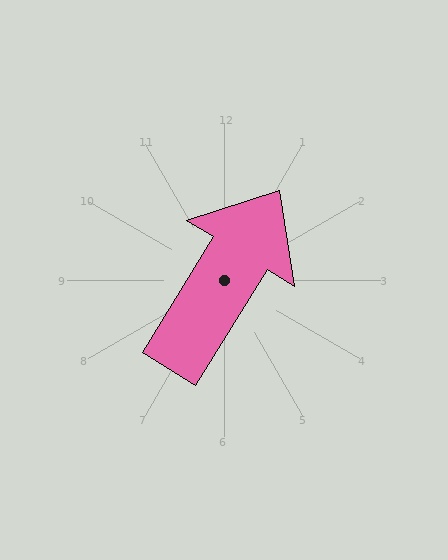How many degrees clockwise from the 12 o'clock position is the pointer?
Approximately 32 degrees.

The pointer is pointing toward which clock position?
Roughly 1 o'clock.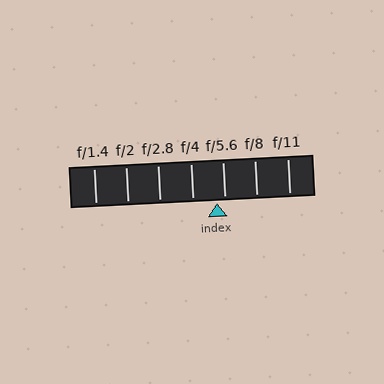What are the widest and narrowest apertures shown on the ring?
The widest aperture shown is f/1.4 and the narrowest is f/11.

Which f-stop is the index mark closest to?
The index mark is closest to f/5.6.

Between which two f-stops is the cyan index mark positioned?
The index mark is between f/4 and f/5.6.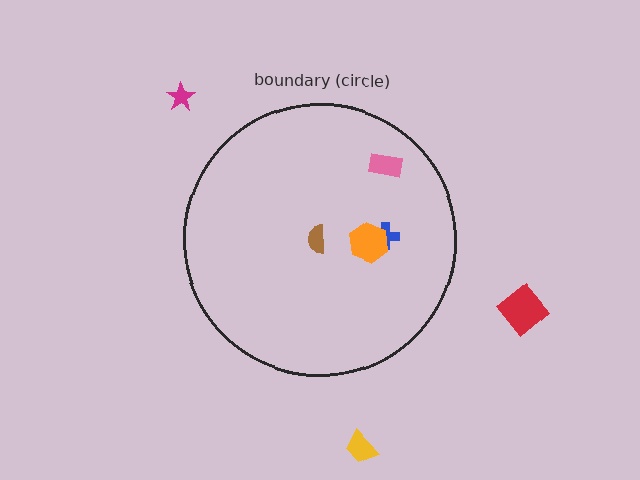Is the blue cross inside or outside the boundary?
Inside.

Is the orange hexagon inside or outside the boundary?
Inside.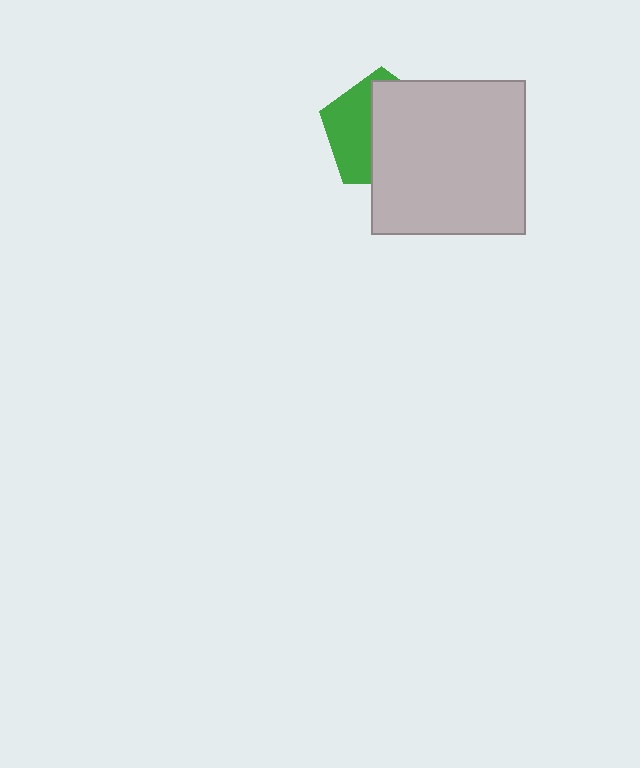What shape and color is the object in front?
The object in front is a light gray square.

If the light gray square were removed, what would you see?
You would see the complete green pentagon.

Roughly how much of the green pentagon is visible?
A small part of it is visible (roughly 41%).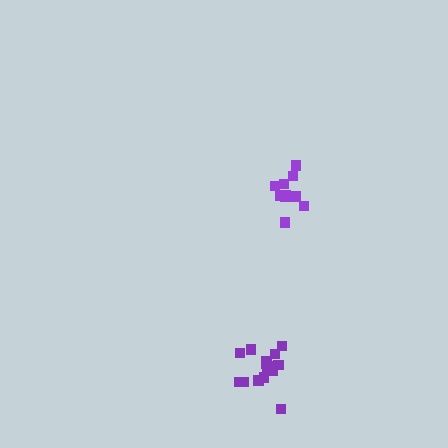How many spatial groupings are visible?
There are 2 spatial groupings.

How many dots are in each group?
Group 1: 11 dots, Group 2: 16 dots (27 total).